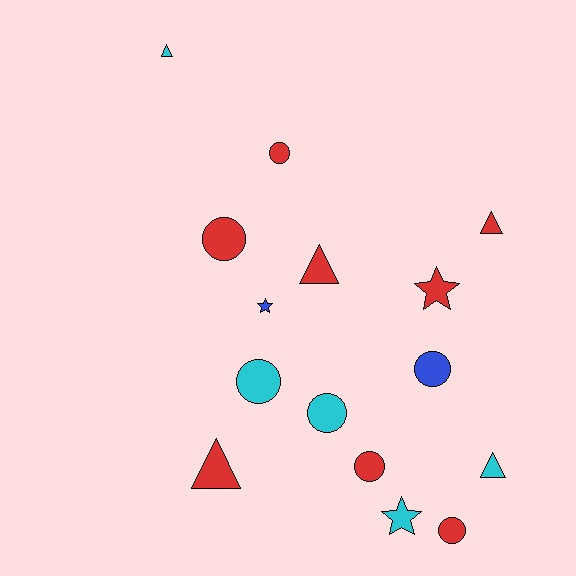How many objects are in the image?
There are 15 objects.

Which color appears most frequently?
Red, with 8 objects.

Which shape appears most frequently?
Circle, with 7 objects.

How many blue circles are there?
There is 1 blue circle.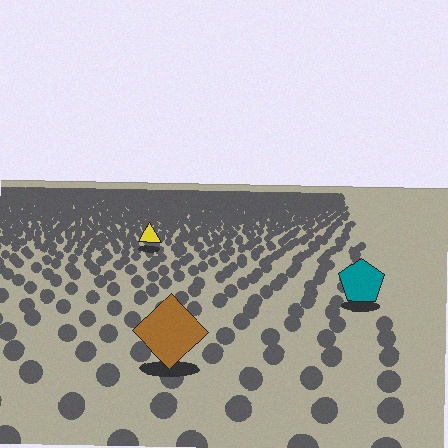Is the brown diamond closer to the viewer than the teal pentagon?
Yes. The brown diamond is closer — you can tell from the texture gradient: the ground texture is coarser near it.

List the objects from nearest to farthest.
From nearest to farthest: the brown diamond, the teal pentagon, the yellow triangle.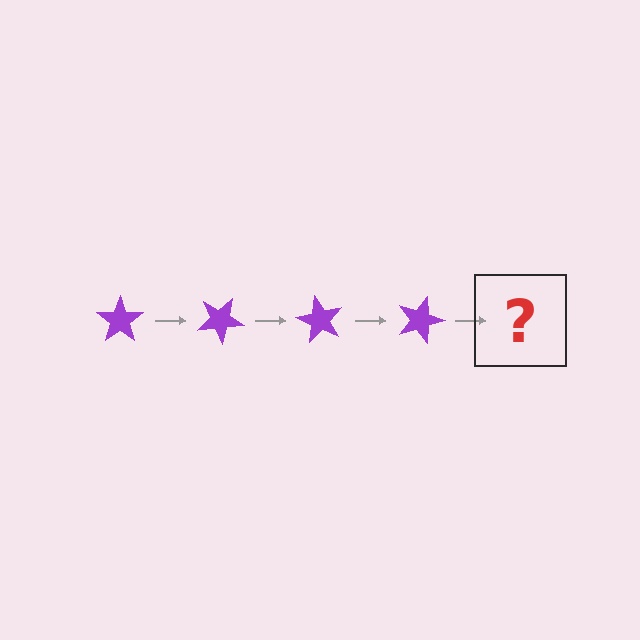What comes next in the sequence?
The next element should be a purple star rotated 120 degrees.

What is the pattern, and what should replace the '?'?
The pattern is that the star rotates 30 degrees each step. The '?' should be a purple star rotated 120 degrees.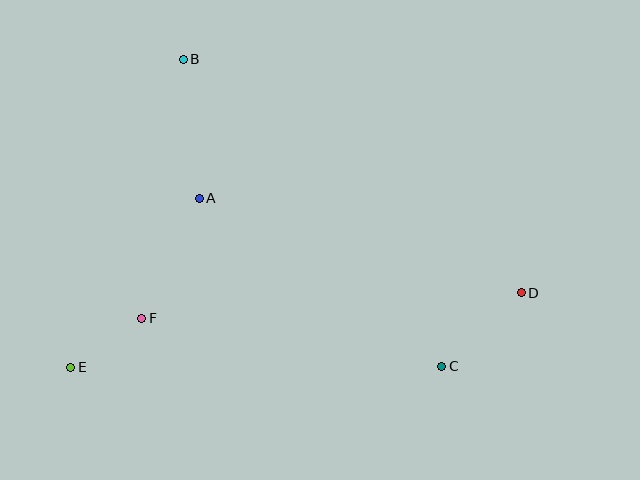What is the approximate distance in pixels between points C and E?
The distance between C and E is approximately 371 pixels.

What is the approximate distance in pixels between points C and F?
The distance between C and F is approximately 304 pixels.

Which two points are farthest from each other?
Points D and E are farthest from each other.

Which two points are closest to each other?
Points E and F are closest to each other.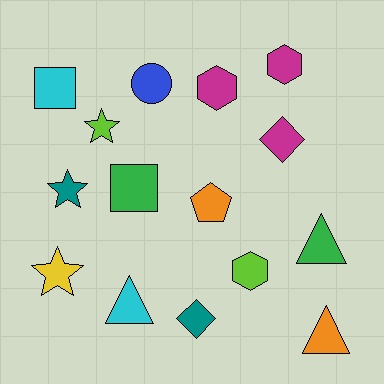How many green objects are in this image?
There are 2 green objects.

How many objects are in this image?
There are 15 objects.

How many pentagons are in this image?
There is 1 pentagon.